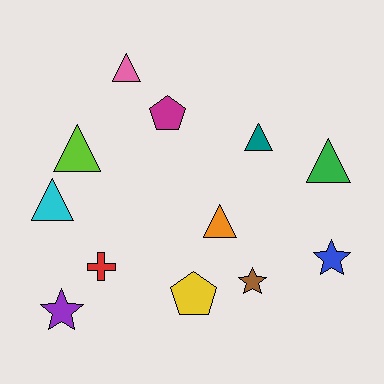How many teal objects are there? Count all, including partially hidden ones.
There is 1 teal object.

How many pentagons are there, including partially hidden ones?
There are 2 pentagons.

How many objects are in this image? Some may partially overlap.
There are 12 objects.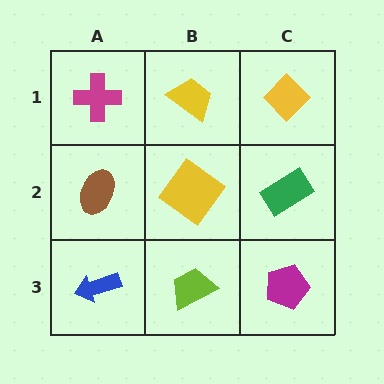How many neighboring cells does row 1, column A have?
2.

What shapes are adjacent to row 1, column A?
A brown ellipse (row 2, column A), a yellow trapezoid (row 1, column B).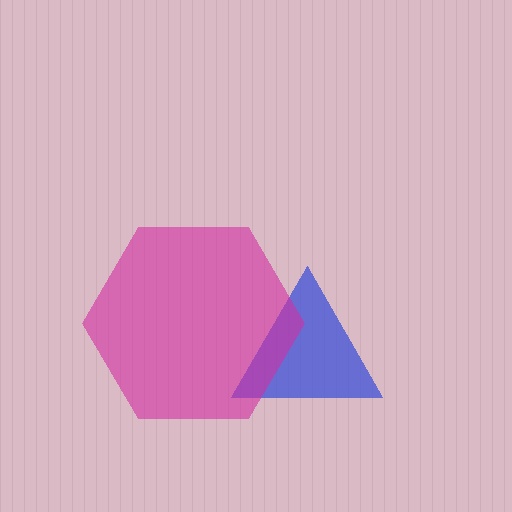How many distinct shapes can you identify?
There are 2 distinct shapes: a blue triangle, a magenta hexagon.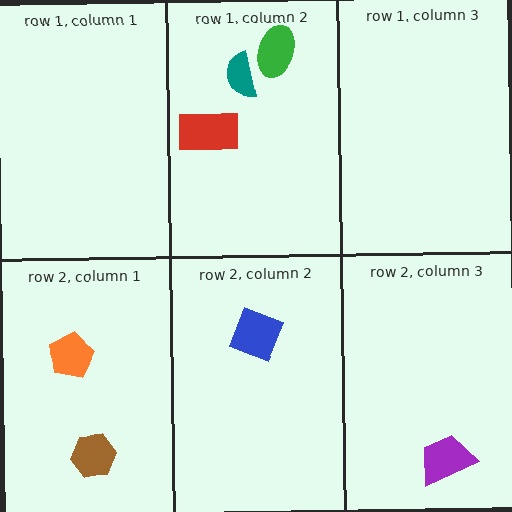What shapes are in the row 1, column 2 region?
The teal semicircle, the red rectangle, the green ellipse.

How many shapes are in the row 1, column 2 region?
3.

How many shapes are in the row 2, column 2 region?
1.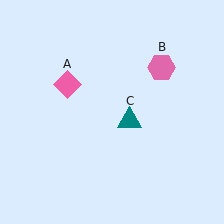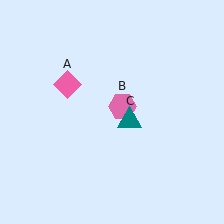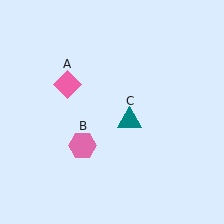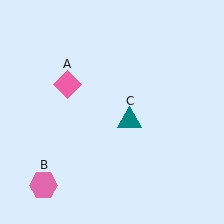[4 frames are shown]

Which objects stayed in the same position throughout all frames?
Pink diamond (object A) and teal triangle (object C) remained stationary.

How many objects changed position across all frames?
1 object changed position: pink hexagon (object B).